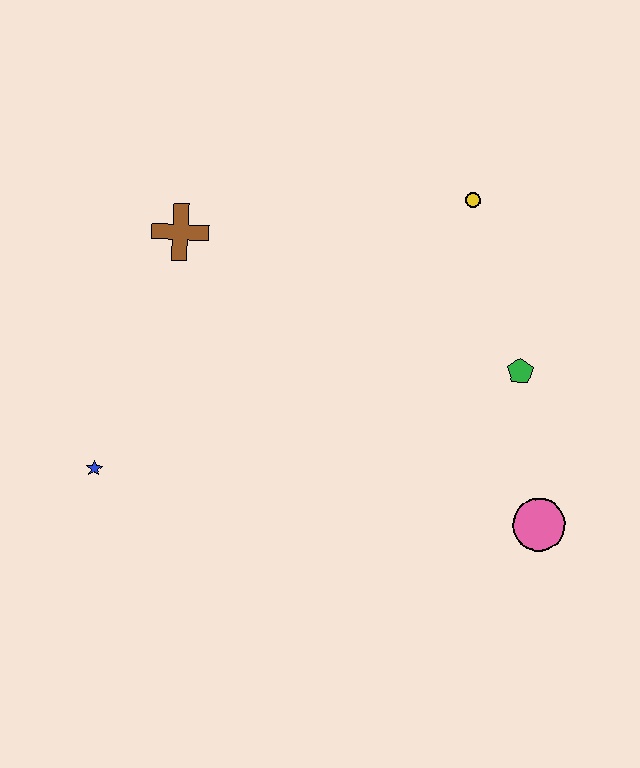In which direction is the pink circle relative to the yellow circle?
The pink circle is below the yellow circle.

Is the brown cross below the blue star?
No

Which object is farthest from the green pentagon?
The blue star is farthest from the green pentagon.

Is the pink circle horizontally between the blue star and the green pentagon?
No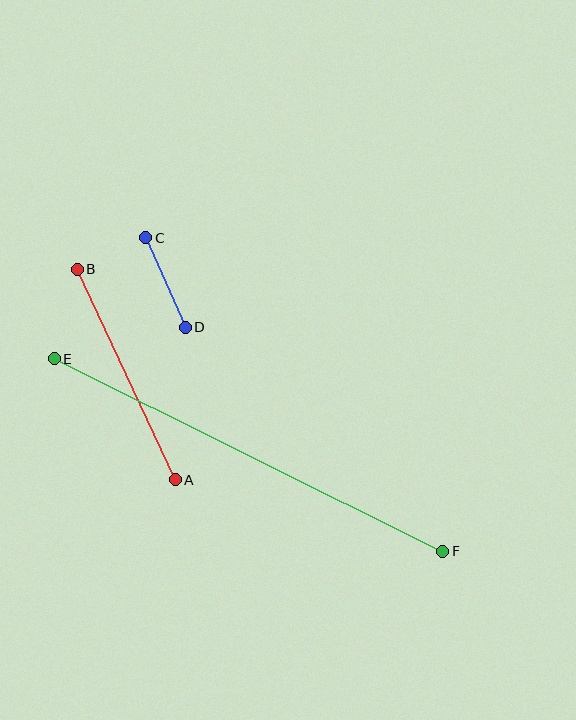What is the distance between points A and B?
The distance is approximately 232 pixels.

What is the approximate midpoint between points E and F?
The midpoint is at approximately (248, 455) pixels.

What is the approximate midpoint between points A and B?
The midpoint is at approximately (126, 374) pixels.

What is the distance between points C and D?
The distance is approximately 98 pixels.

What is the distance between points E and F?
The distance is approximately 434 pixels.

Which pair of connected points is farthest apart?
Points E and F are farthest apart.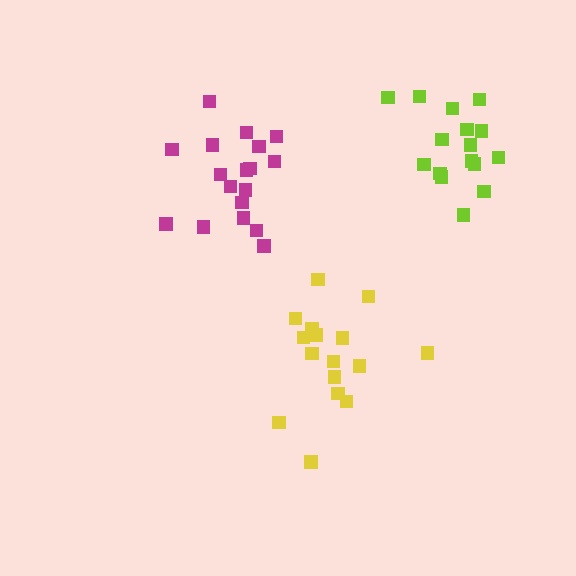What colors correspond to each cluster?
The clusters are colored: lime, yellow, magenta.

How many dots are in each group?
Group 1: 16 dots, Group 2: 16 dots, Group 3: 18 dots (50 total).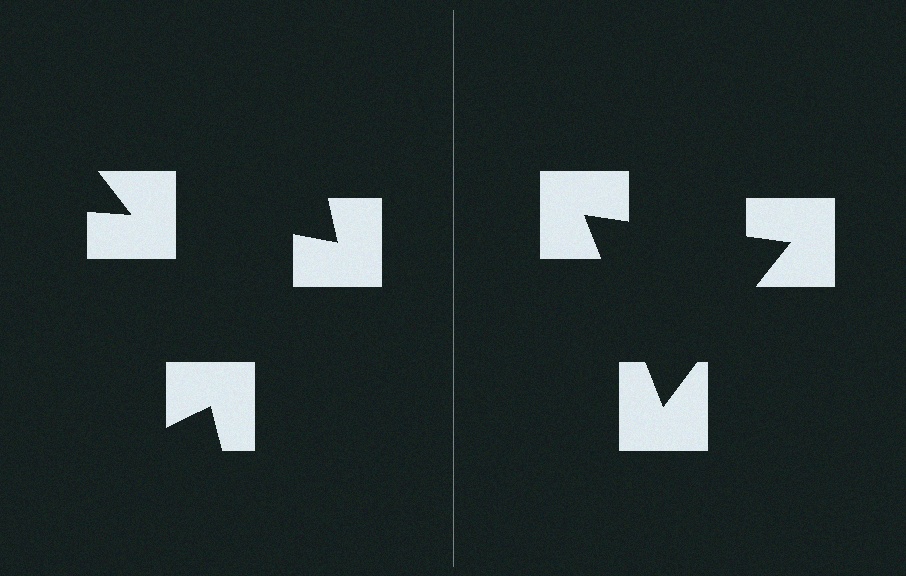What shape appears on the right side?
An illusory triangle.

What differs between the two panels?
The notched squares are positioned identically on both sides; only the wedge orientations differ. On the right they align to a triangle; on the left they are misaligned.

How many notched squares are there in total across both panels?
6 — 3 on each side.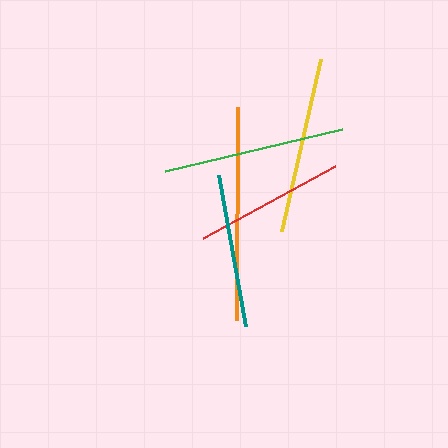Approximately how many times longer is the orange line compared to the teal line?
The orange line is approximately 1.4 times the length of the teal line.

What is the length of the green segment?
The green segment is approximately 181 pixels long.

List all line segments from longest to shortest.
From longest to shortest: orange, green, yellow, teal, red.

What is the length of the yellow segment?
The yellow segment is approximately 176 pixels long.